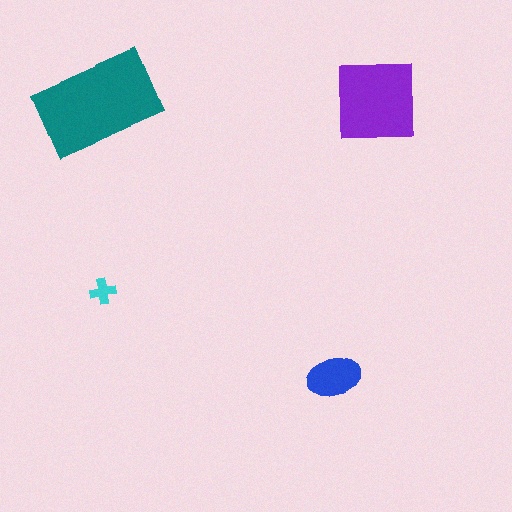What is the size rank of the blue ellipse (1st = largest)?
3rd.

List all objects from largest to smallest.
The teal rectangle, the purple square, the blue ellipse, the cyan cross.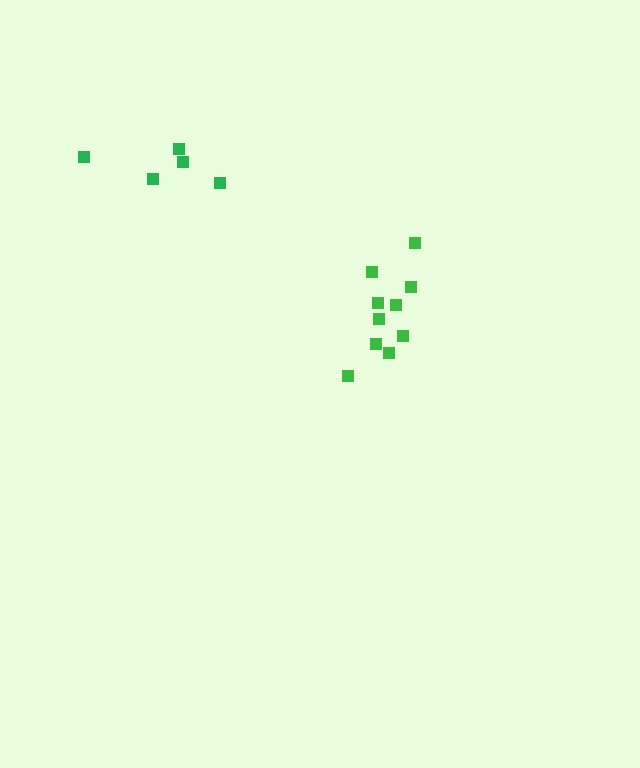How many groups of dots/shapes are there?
There are 2 groups.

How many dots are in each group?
Group 1: 10 dots, Group 2: 5 dots (15 total).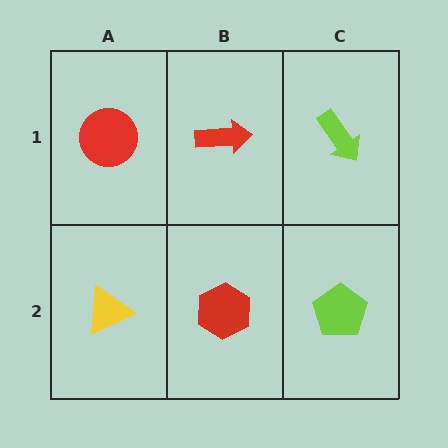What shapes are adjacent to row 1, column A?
A yellow triangle (row 2, column A), a red arrow (row 1, column B).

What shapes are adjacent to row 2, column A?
A red circle (row 1, column A), a red hexagon (row 2, column B).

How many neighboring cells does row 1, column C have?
2.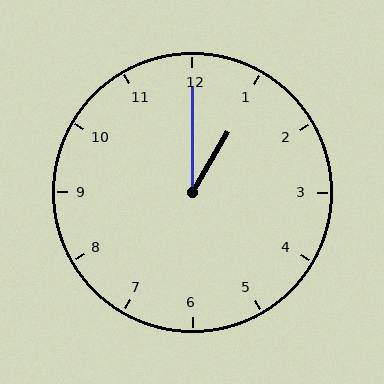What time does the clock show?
1:00.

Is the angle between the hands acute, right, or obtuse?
It is acute.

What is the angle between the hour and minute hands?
Approximately 30 degrees.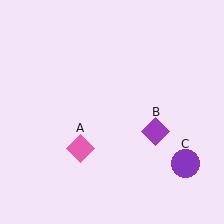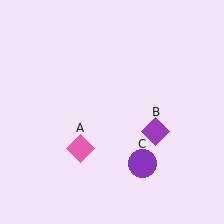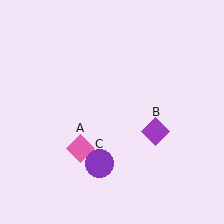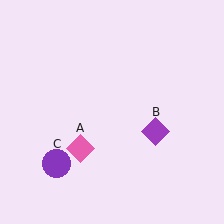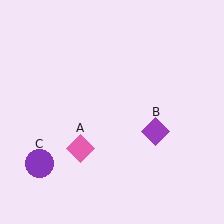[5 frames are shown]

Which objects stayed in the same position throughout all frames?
Pink diamond (object A) and purple diamond (object B) remained stationary.